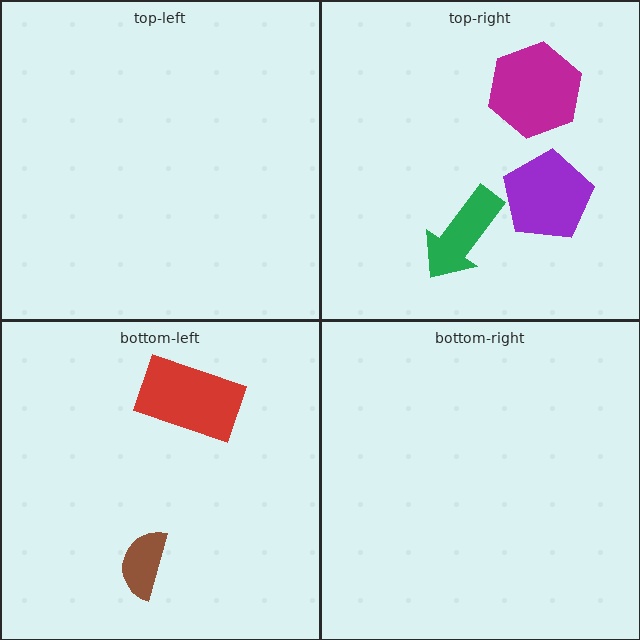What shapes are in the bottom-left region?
The red rectangle, the brown semicircle.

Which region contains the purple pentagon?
The top-right region.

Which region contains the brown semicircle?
The bottom-left region.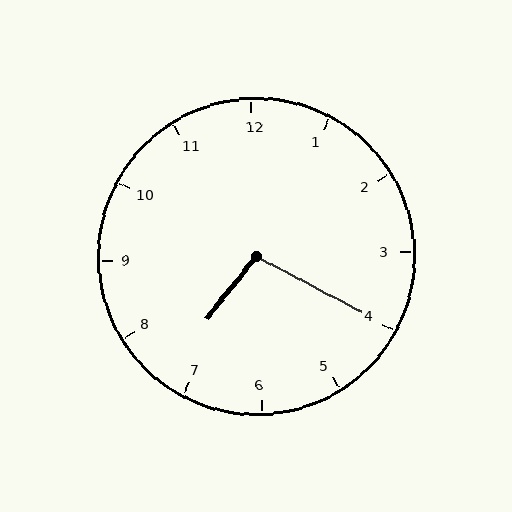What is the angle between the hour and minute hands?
Approximately 100 degrees.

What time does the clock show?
7:20.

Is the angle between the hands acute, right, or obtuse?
It is obtuse.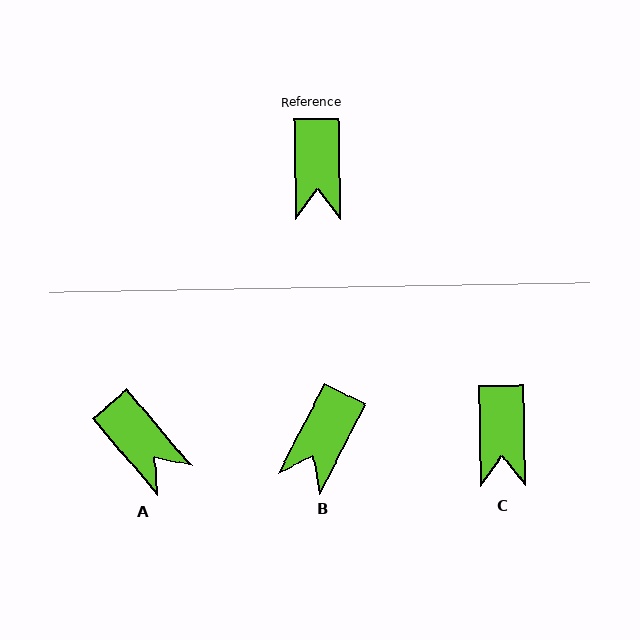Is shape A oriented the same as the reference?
No, it is off by about 40 degrees.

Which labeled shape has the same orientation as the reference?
C.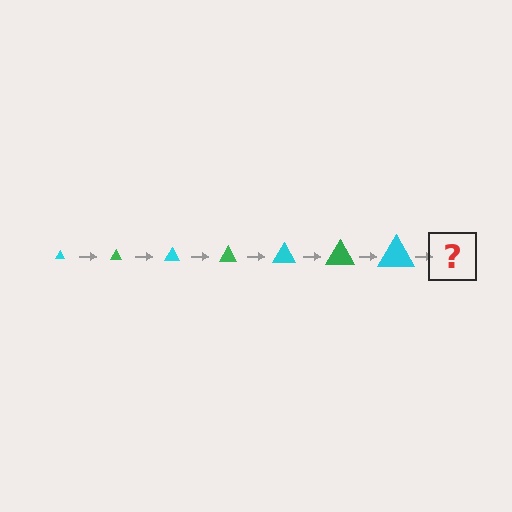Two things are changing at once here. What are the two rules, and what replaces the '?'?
The two rules are that the triangle grows larger each step and the color cycles through cyan and green. The '?' should be a green triangle, larger than the previous one.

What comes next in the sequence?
The next element should be a green triangle, larger than the previous one.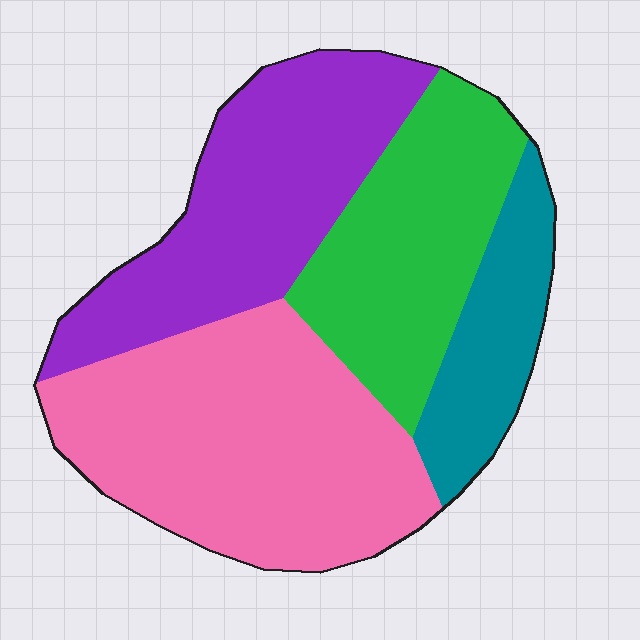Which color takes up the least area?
Teal, at roughly 15%.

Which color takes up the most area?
Pink, at roughly 35%.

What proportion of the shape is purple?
Purple takes up between a quarter and a half of the shape.